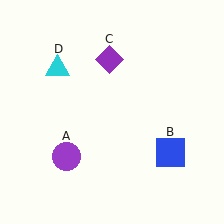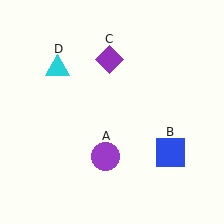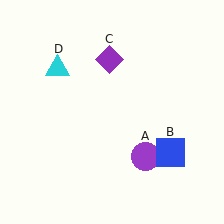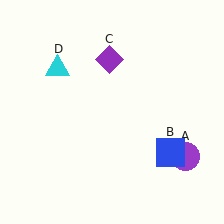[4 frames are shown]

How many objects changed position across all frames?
1 object changed position: purple circle (object A).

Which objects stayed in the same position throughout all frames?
Blue square (object B) and purple diamond (object C) and cyan triangle (object D) remained stationary.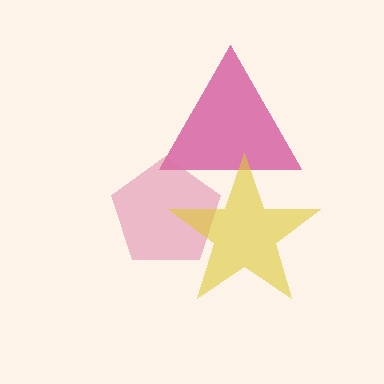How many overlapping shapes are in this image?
There are 3 overlapping shapes in the image.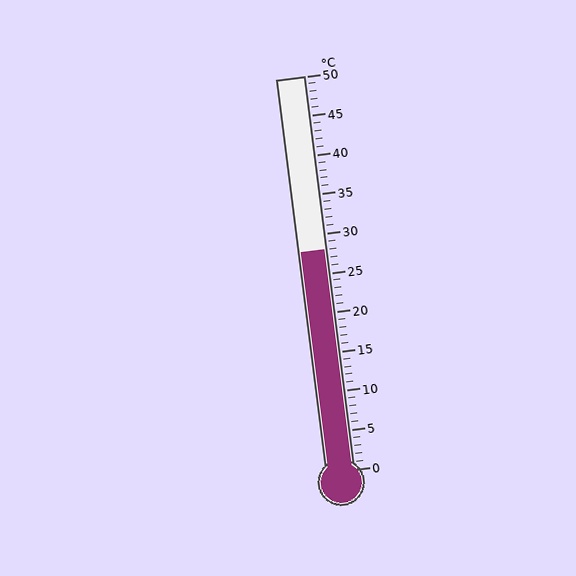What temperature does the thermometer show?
The thermometer shows approximately 28°C.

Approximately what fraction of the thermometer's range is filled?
The thermometer is filled to approximately 55% of its range.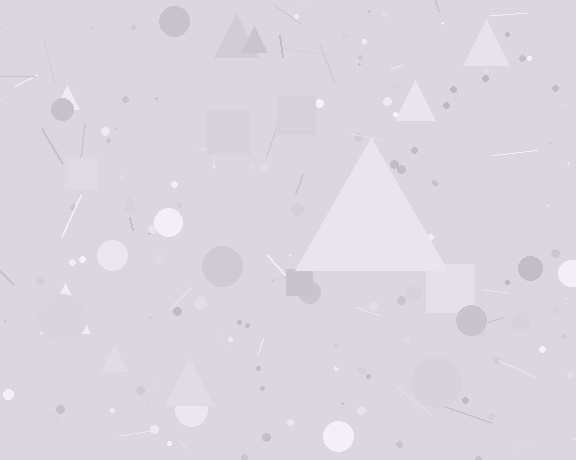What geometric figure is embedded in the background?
A triangle is embedded in the background.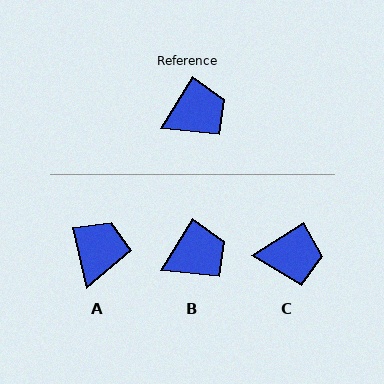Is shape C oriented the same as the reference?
No, it is off by about 26 degrees.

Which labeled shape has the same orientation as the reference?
B.